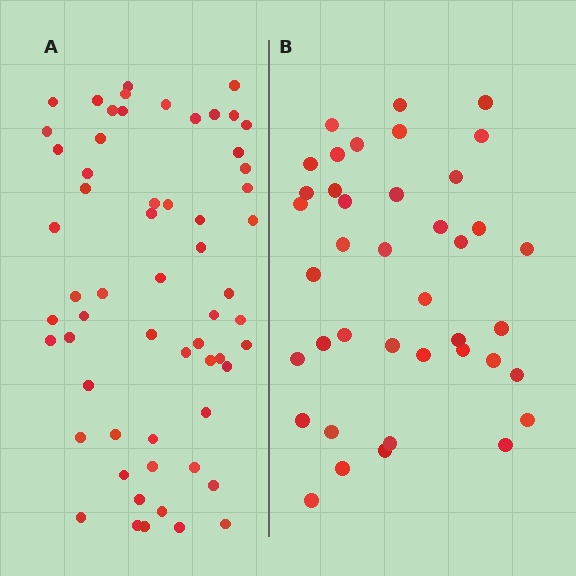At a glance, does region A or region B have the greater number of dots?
Region A (the left region) has more dots.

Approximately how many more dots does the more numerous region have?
Region A has approximately 20 more dots than region B.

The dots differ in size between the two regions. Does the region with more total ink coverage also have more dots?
No. Region B has more total ink coverage because its dots are larger, but region A actually contains more individual dots. Total area can be misleading — the number of items is what matters here.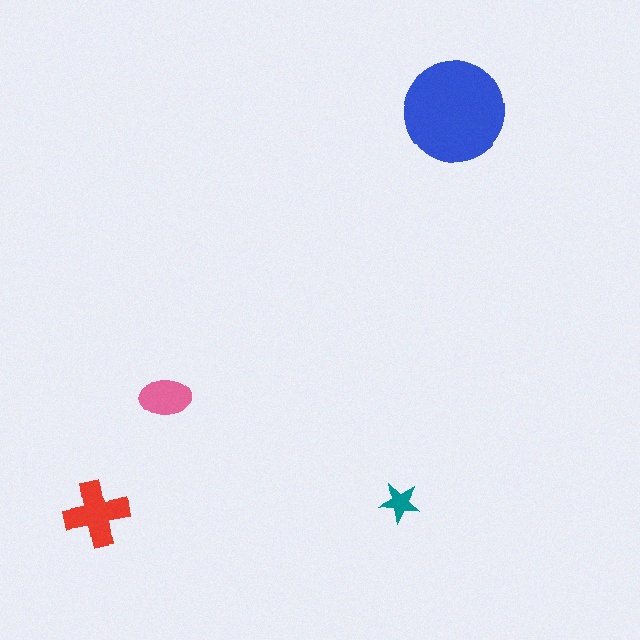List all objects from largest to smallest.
The blue circle, the red cross, the pink ellipse, the teal star.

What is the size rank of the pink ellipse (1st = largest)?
3rd.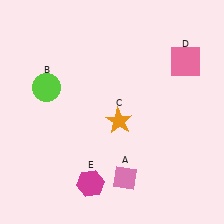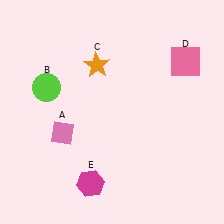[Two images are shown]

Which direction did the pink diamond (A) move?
The pink diamond (A) moved left.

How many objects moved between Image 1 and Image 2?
2 objects moved between the two images.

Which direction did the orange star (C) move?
The orange star (C) moved up.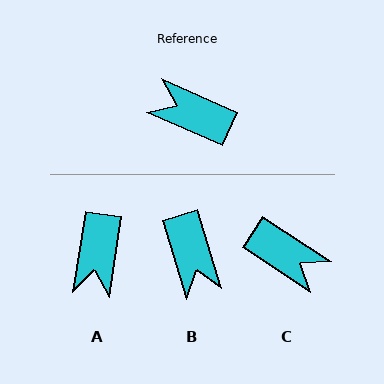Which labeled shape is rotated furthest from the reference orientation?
C, about 171 degrees away.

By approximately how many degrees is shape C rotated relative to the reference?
Approximately 171 degrees counter-clockwise.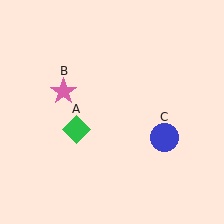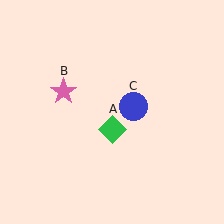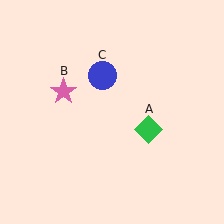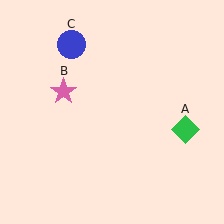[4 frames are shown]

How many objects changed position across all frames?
2 objects changed position: green diamond (object A), blue circle (object C).